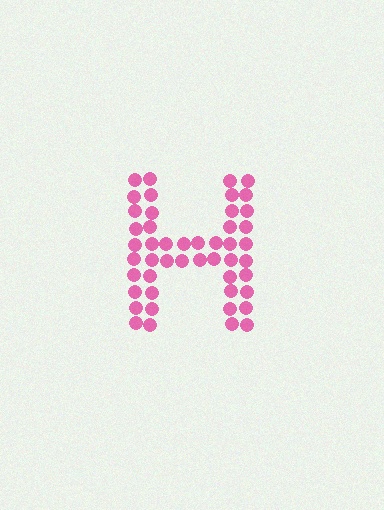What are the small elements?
The small elements are circles.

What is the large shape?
The large shape is the letter H.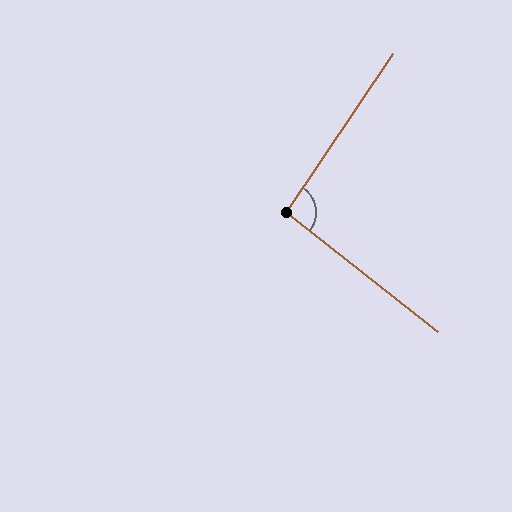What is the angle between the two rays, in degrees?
Approximately 94 degrees.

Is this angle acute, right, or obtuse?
It is approximately a right angle.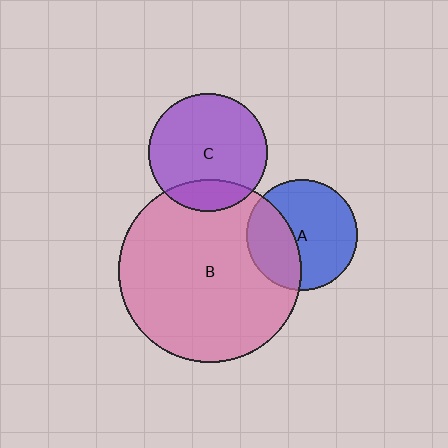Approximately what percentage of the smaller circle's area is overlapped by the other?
Approximately 35%.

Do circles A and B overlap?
Yes.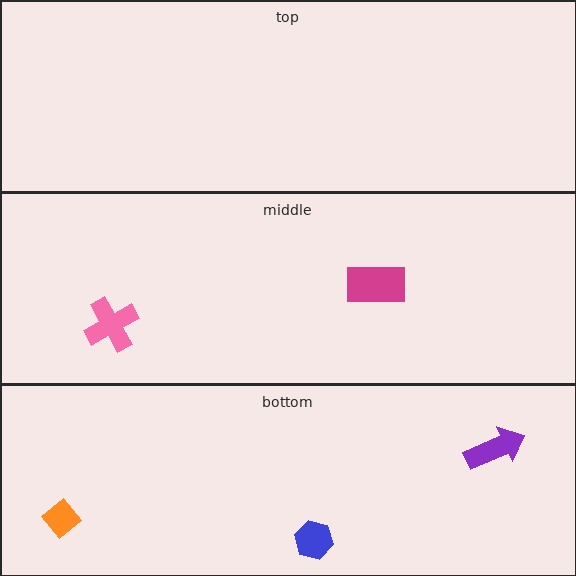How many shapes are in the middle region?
2.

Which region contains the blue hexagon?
The bottom region.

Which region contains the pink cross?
The middle region.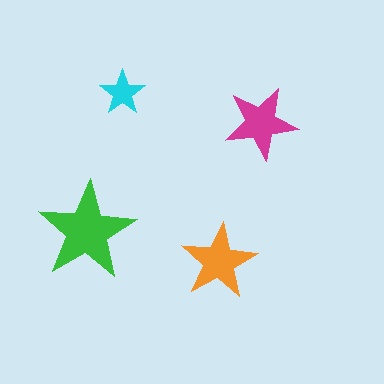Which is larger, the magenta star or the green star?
The green one.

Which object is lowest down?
The orange star is bottommost.